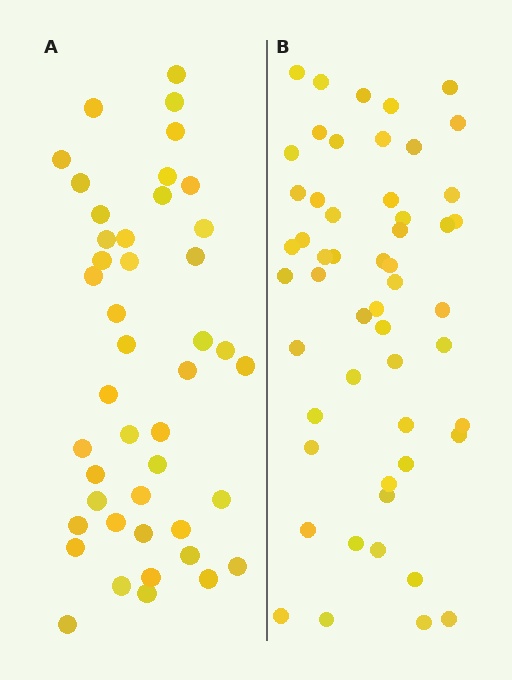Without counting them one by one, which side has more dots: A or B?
Region B (the right region) has more dots.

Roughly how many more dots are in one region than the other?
Region B has roughly 8 or so more dots than region A.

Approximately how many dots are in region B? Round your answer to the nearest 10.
About 50 dots. (The exact count is 53, which rounds to 50.)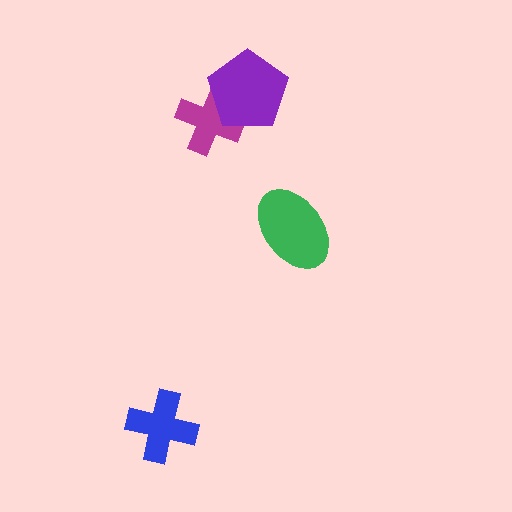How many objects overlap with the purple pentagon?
1 object overlaps with the purple pentagon.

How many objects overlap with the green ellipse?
0 objects overlap with the green ellipse.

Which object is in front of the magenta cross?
The purple pentagon is in front of the magenta cross.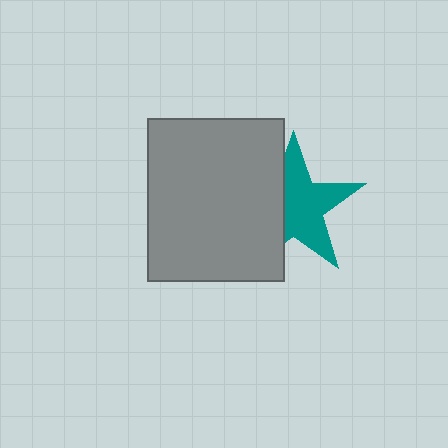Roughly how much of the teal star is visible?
About half of it is visible (roughly 62%).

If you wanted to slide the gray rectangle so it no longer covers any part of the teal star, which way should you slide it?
Slide it left — that is the most direct way to separate the two shapes.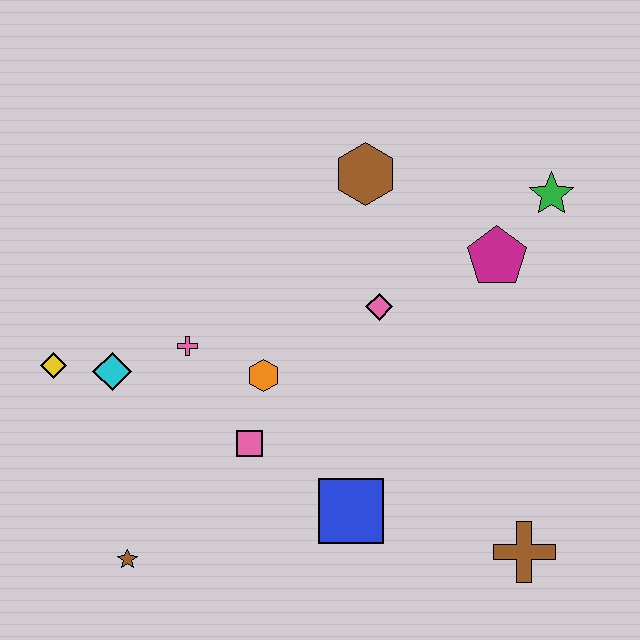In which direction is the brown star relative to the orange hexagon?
The brown star is below the orange hexagon.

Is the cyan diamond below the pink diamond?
Yes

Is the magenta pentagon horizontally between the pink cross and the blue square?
No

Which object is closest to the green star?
The magenta pentagon is closest to the green star.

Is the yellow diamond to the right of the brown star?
No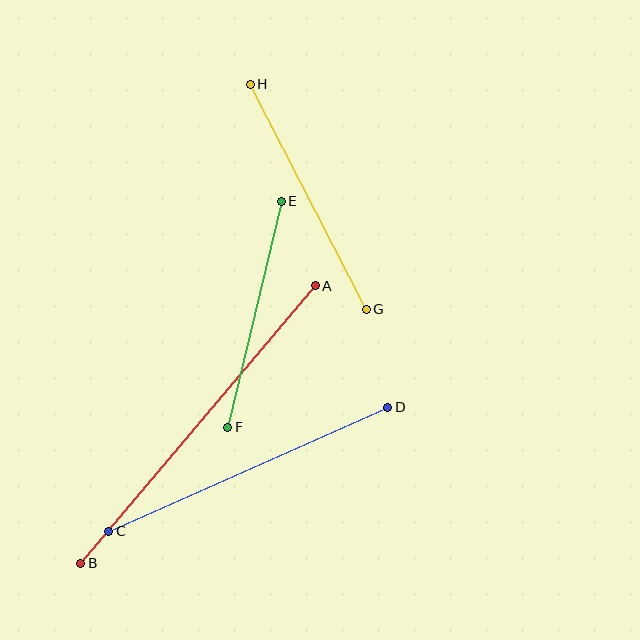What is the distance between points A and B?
The distance is approximately 363 pixels.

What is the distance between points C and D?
The distance is approximately 305 pixels.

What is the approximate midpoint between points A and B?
The midpoint is at approximately (198, 424) pixels.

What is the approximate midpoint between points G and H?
The midpoint is at approximately (308, 197) pixels.